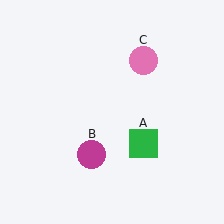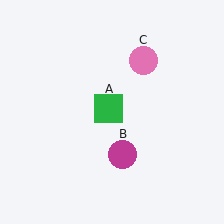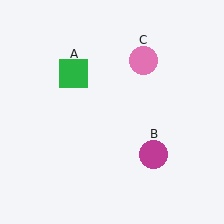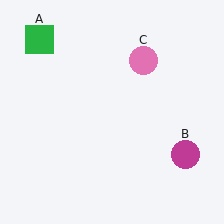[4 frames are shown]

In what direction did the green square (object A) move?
The green square (object A) moved up and to the left.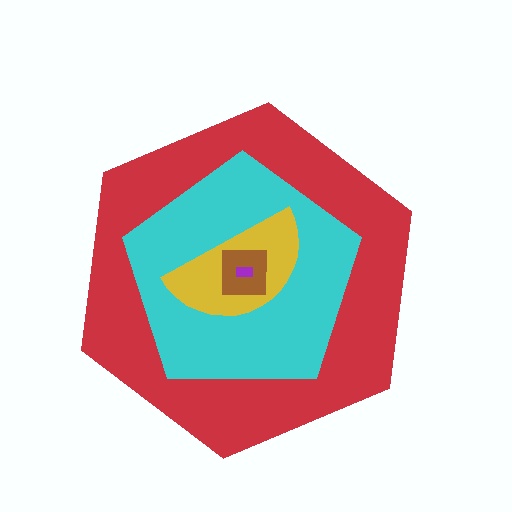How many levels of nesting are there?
5.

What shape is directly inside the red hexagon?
The cyan pentagon.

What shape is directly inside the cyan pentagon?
The yellow semicircle.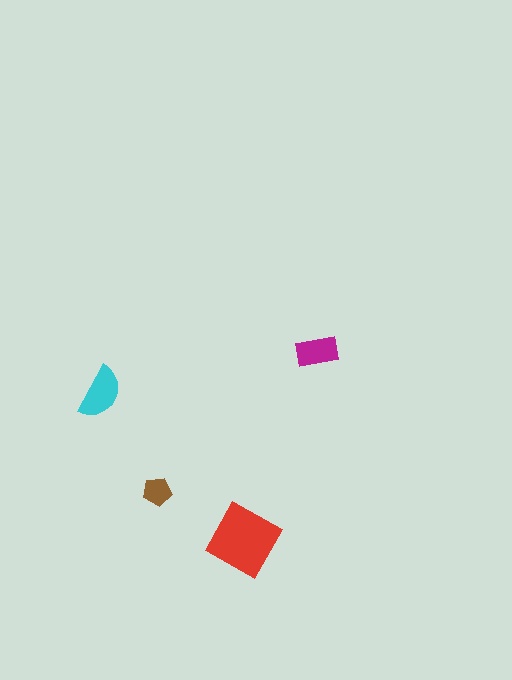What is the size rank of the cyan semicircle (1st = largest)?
2nd.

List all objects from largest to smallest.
The red square, the cyan semicircle, the magenta rectangle, the brown pentagon.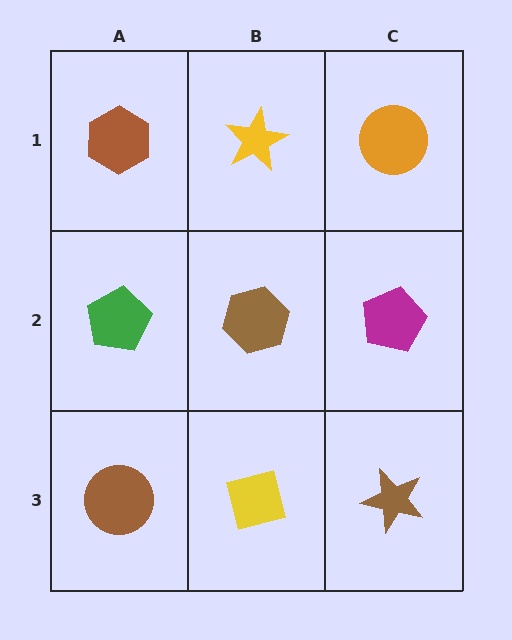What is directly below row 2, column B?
A yellow square.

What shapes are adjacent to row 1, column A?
A green pentagon (row 2, column A), a yellow star (row 1, column B).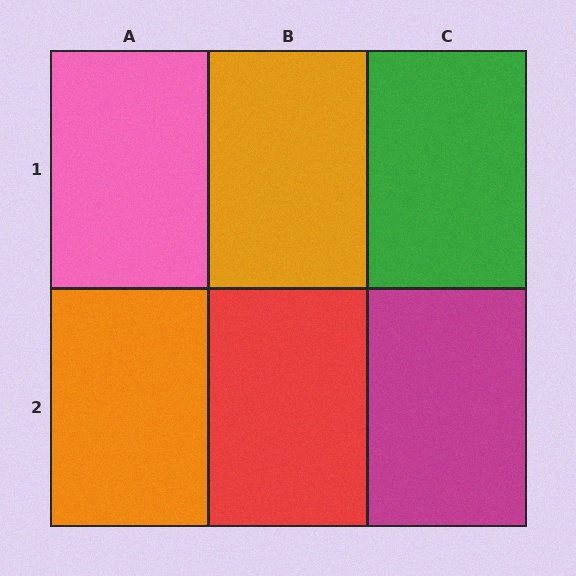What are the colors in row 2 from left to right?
Orange, red, magenta.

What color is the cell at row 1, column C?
Green.